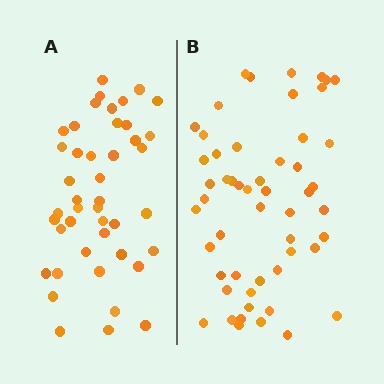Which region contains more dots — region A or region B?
Region B (the right region) has more dots.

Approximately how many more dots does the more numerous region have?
Region B has roughly 8 or so more dots than region A.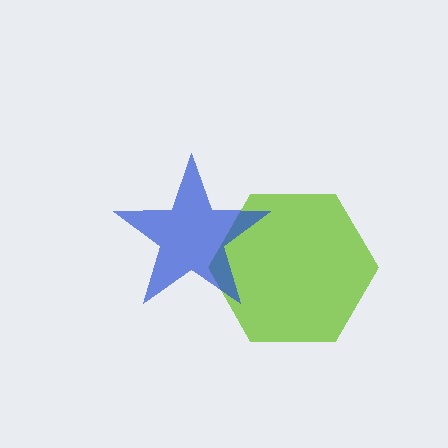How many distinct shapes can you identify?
There are 2 distinct shapes: a lime hexagon, a blue star.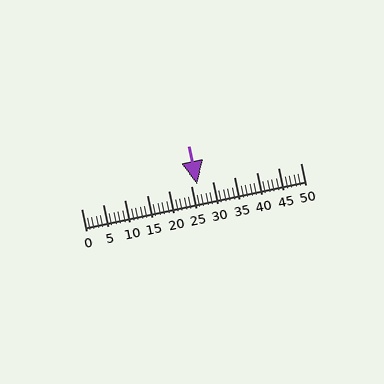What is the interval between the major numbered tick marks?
The major tick marks are spaced 5 units apart.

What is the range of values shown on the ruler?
The ruler shows values from 0 to 50.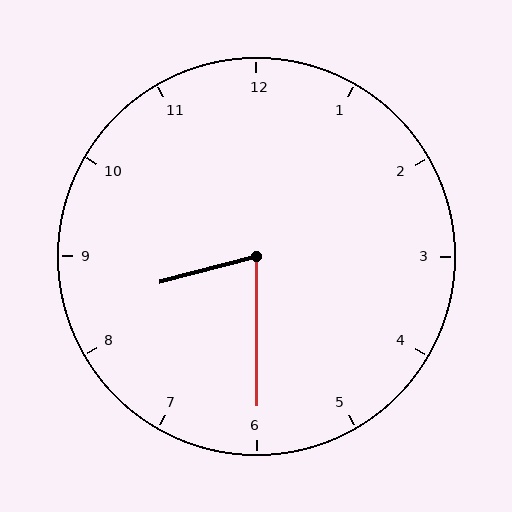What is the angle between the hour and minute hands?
Approximately 75 degrees.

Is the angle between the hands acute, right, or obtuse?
It is acute.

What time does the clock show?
8:30.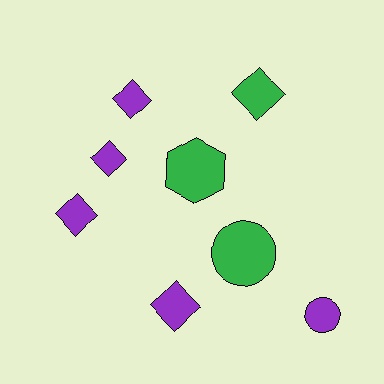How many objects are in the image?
There are 8 objects.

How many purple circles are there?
There is 1 purple circle.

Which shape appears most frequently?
Diamond, with 5 objects.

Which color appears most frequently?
Purple, with 5 objects.